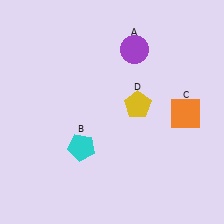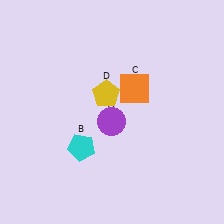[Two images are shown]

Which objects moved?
The objects that moved are: the purple circle (A), the orange square (C), the yellow pentagon (D).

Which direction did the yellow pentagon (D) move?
The yellow pentagon (D) moved left.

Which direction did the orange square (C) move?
The orange square (C) moved left.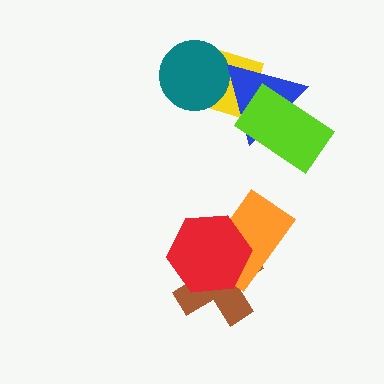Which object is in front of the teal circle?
The blue triangle is in front of the teal circle.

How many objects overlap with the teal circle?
2 objects overlap with the teal circle.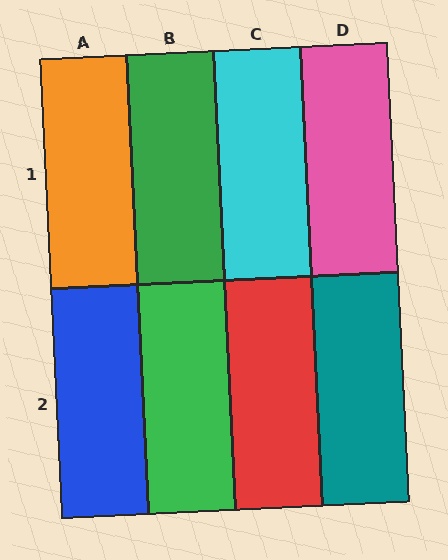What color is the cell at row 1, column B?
Green.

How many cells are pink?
1 cell is pink.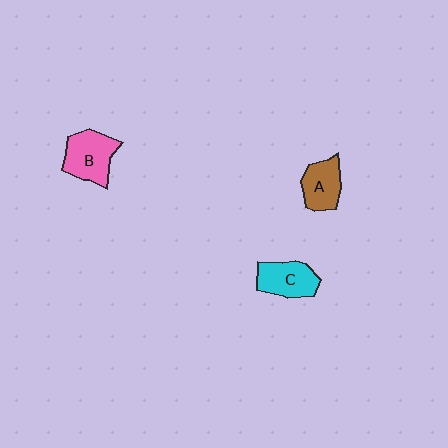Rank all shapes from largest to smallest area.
From largest to smallest: B (pink), C (cyan), A (brown).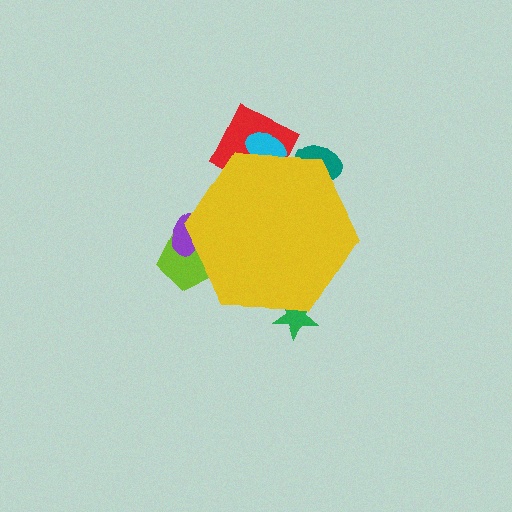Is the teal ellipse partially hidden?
Yes, the teal ellipse is partially hidden behind the yellow hexagon.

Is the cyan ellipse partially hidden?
Yes, the cyan ellipse is partially hidden behind the yellow hexagon.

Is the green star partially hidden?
Yes, the green star is partially hidden behind the yellow hexagon.